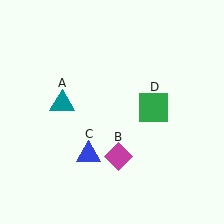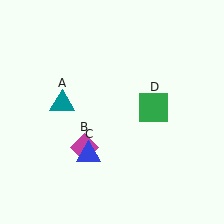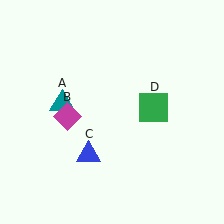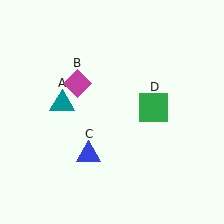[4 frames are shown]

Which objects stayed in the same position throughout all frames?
Teal triangle (object A) and blue triangle (object C) and green square (object D) remained stationary.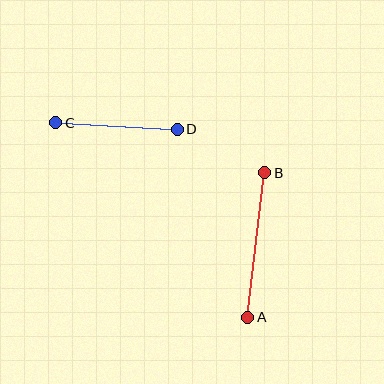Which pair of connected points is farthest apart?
Points A and B are farthest apart.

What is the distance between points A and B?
The distance is approximately 146 pixels.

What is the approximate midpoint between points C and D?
The midpoint is at approximately (116, 126) pixels.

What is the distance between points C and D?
The distance is approximately 121 pixels.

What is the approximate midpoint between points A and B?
The midpoint is at approximately (256, 245) pixels.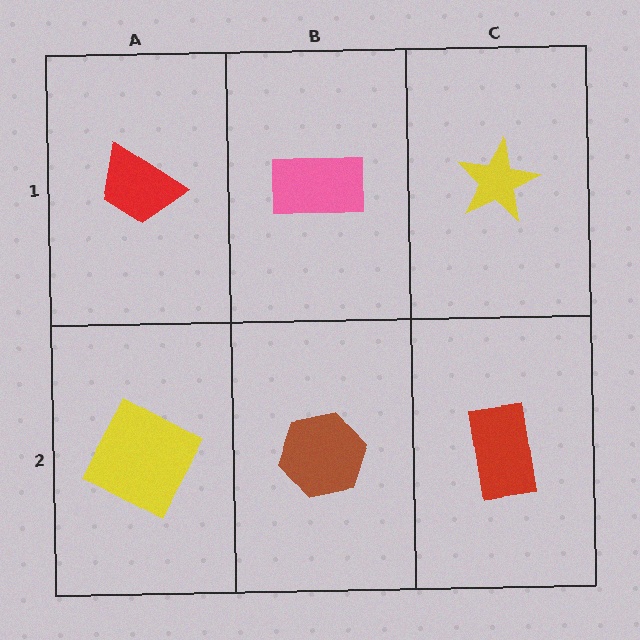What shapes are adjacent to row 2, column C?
A yellow star (row 1, column C), a brown hexagon (row 2, column B).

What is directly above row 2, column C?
A yellow star.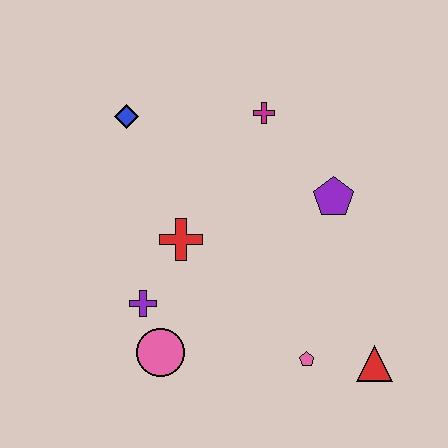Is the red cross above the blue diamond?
No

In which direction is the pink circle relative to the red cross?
The pink circle is below the red cross.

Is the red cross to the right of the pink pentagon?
No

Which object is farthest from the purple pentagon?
The pink circle is farthest from the purple pentagon.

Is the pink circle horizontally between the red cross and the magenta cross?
No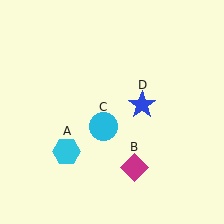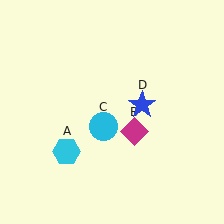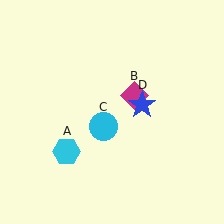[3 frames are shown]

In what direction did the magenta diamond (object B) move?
The magenta diamond (object B) moved up.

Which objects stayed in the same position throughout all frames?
Cyan hexagon (object A) and cyan circle (object C) and blue star (object D) remained stationary.